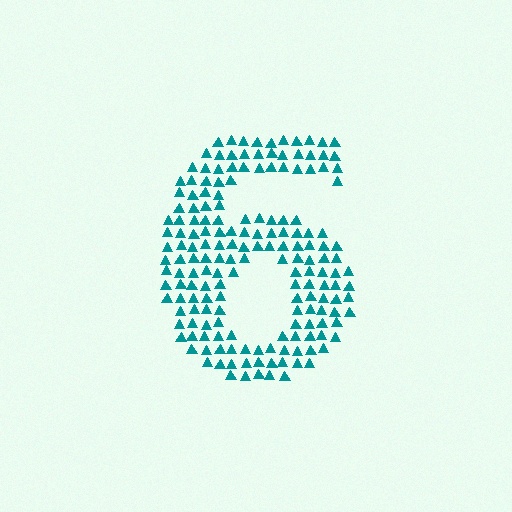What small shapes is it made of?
It is made of small triangles.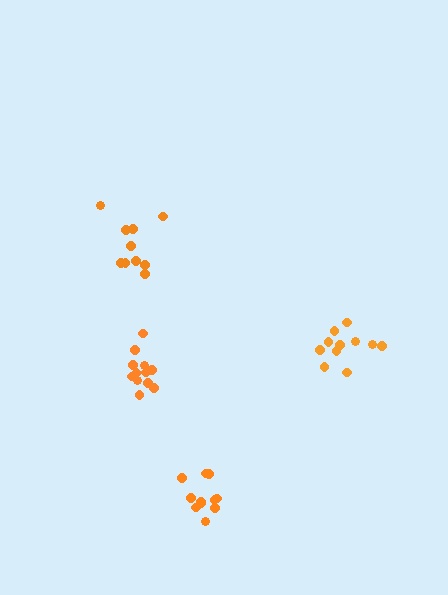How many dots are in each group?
Group 1: 10 dots, Group 2: 11 dots, Group 3: 12 dots, Group 4: 11 dots (44 total).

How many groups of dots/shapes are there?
There are 4 groups.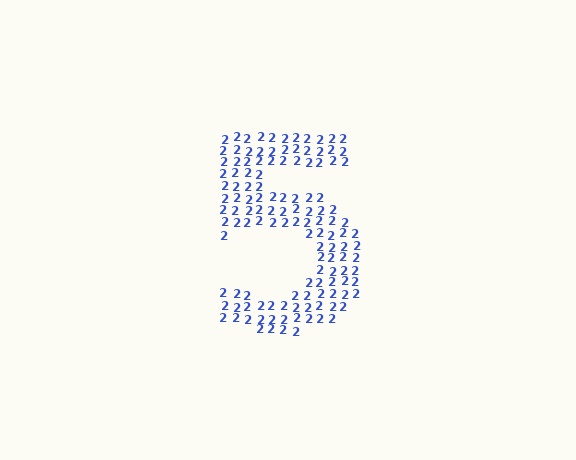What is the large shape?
The large shape is the digit 5.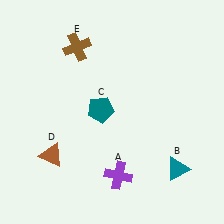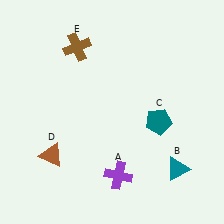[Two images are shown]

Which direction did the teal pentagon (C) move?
The teal pentagon (C) moved right.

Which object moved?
The teal pentagon (C) moved right.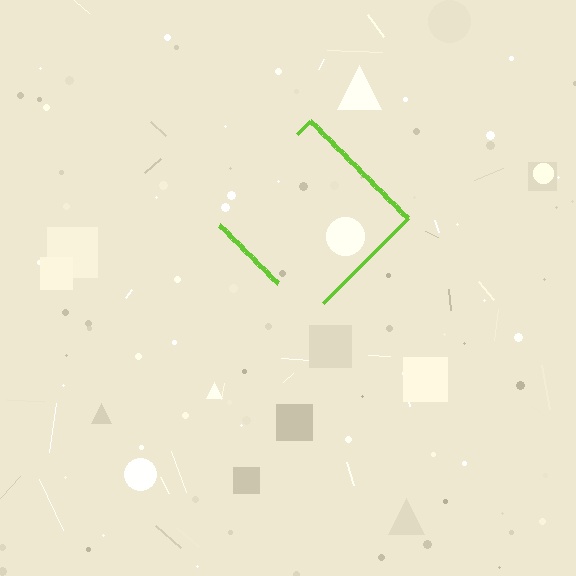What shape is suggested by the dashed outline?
The dashed outline suggests a diamond.